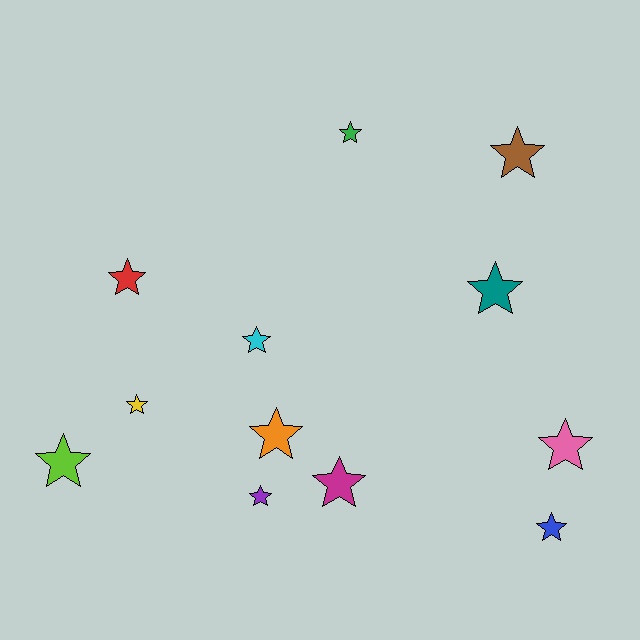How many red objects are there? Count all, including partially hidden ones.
There is 1 red object.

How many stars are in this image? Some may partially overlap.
There are 12 stars.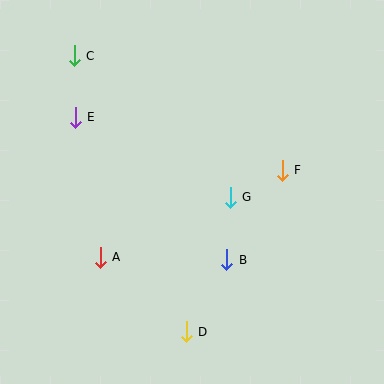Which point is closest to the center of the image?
Point G at (230, 197) is closest to the center.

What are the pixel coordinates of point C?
Point C is at (74, 56).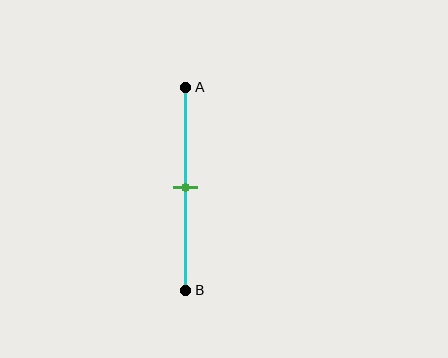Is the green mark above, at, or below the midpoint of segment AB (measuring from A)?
The green mark is approximately at the midpoint of segment AB.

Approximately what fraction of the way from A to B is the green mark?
The green mark is approximately 50% of the way from A to B.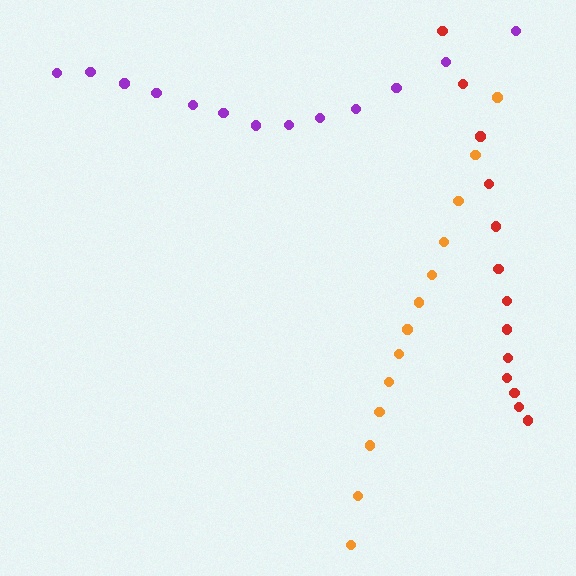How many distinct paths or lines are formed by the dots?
There are 3 distinct paths.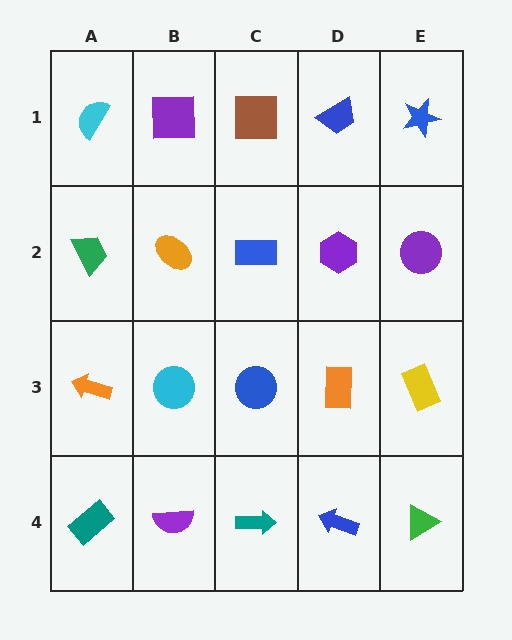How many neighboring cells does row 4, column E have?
2.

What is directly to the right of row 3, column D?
A yellow rectangle.